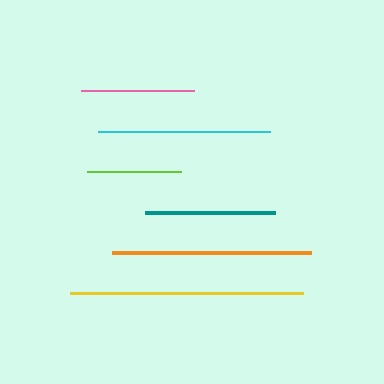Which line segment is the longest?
The yellow line is the longest at approximately 233 pixels.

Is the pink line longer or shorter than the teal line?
The teal line is longer than the pink line.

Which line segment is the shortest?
The lime line is the shortest at approximately 94 pixels.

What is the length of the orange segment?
The orange segment is approximately 199 pixels long.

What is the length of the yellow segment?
The yellow segment is approximately 233 pixels long.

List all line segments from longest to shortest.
From longest to shortest: yellow, orange, cyan, teal, pink, lime.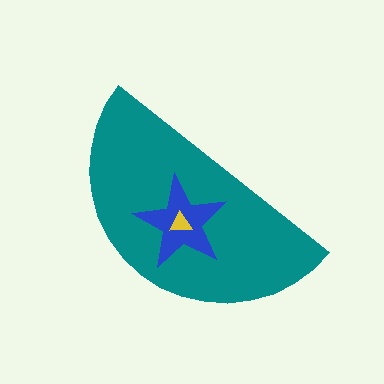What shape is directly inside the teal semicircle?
The blue star.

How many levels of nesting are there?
3.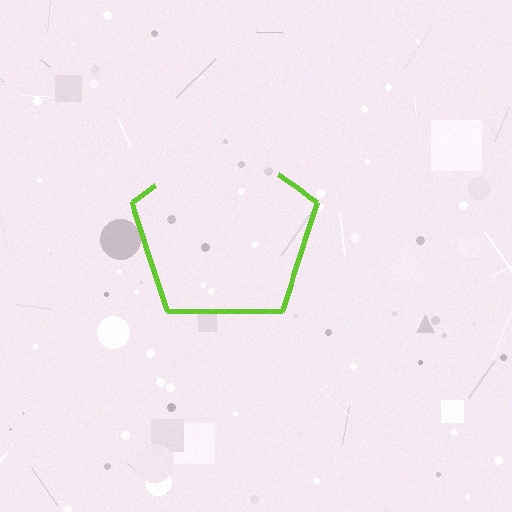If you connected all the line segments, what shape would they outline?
They would outline a pentagon.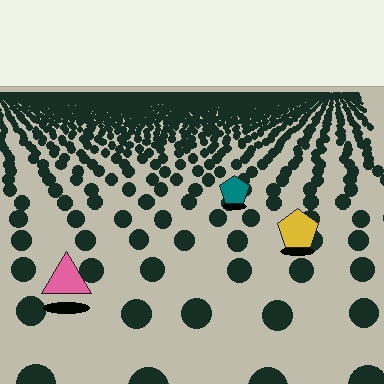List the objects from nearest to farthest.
From nearest to farthest: the pink triangle, the yellow pentagon, the teal pentagon.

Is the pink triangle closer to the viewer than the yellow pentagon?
Yes. The pink triangle is closer — you can tell from the texture gradient: the ground texture is coarser near it.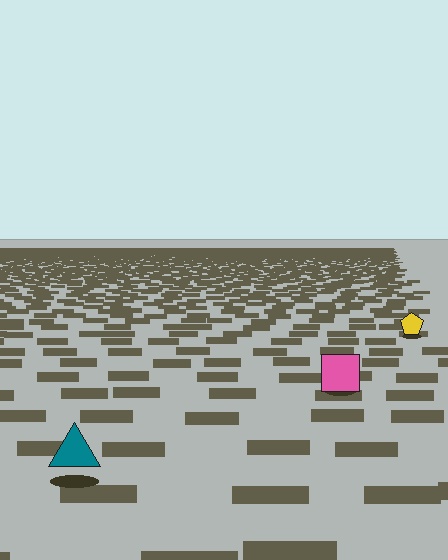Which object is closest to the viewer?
The teal triangle is closest. The texture marks near it are larger and more spread out.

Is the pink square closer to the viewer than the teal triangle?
No. The teal triangle is closer — you can tell from the texture gradient: the ground texture is coarser near it.